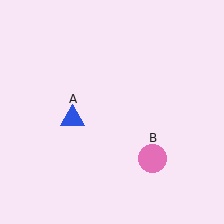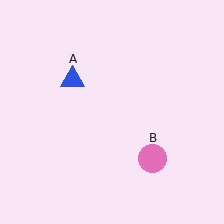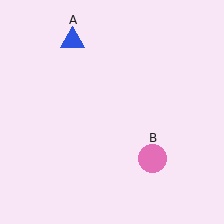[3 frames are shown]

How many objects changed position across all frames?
1 object changed position: blue triangle (object A).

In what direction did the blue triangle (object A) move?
The blue triangle (object A) moved up.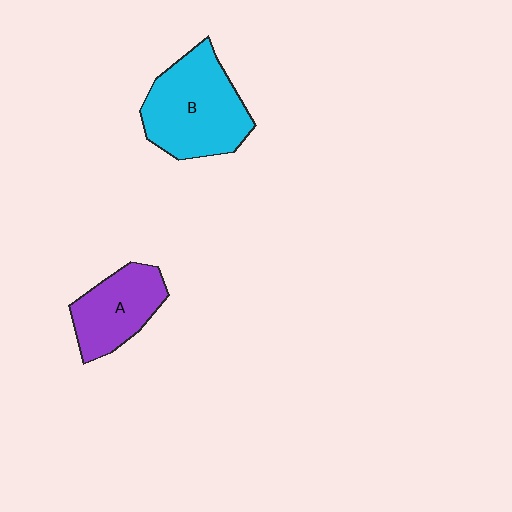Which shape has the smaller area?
Shape A (purple).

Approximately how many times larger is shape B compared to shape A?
Approximately 1.5 times.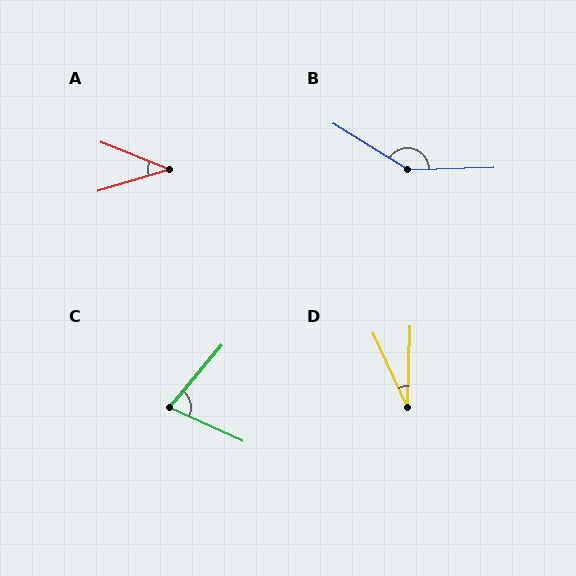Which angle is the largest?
B, at approximately 147 degrees.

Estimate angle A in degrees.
Approximately 39 degrees.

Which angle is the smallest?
D, at approximately 27 degrees.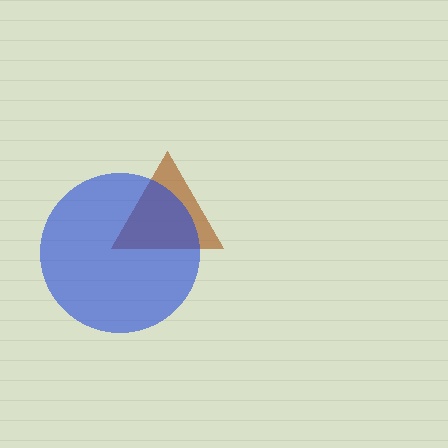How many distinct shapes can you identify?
There are 2 distinct shapes: a brown triangle, a blue circle.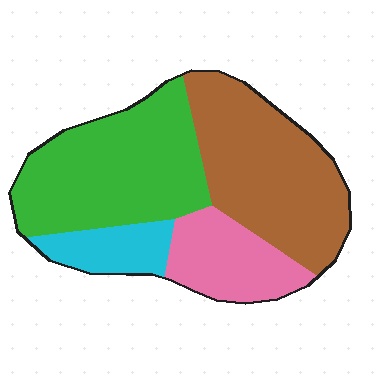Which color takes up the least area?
Cyan, at roughly 10%.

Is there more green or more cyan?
Green.